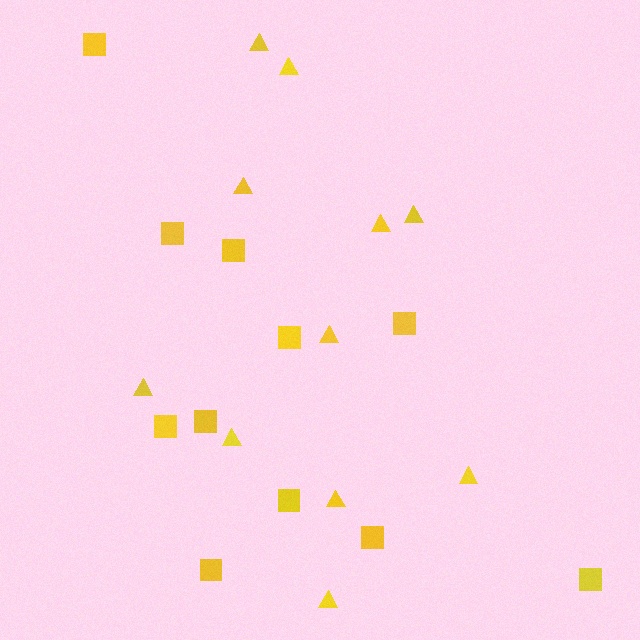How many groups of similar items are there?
There are 2 groups: one group of triangles (11) and one group of squares (11).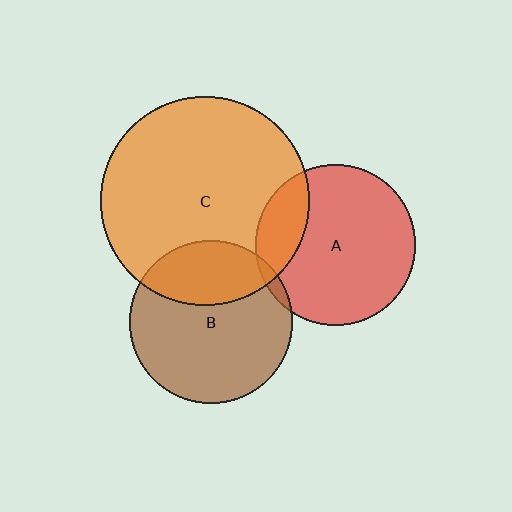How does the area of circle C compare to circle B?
Approximately 1.6 times.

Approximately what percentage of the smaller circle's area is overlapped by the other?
Approximately 20%.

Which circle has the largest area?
Circle C (orange).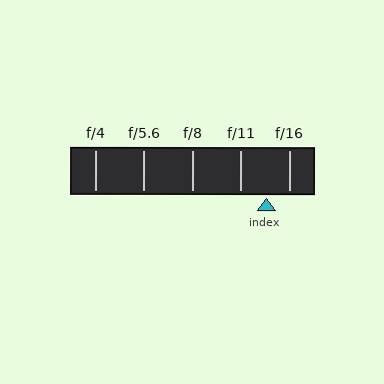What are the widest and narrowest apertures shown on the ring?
The widest aperture shown is f/4 and the narrowest is f/16.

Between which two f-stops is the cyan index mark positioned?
The index mark is between f/11 and f/16.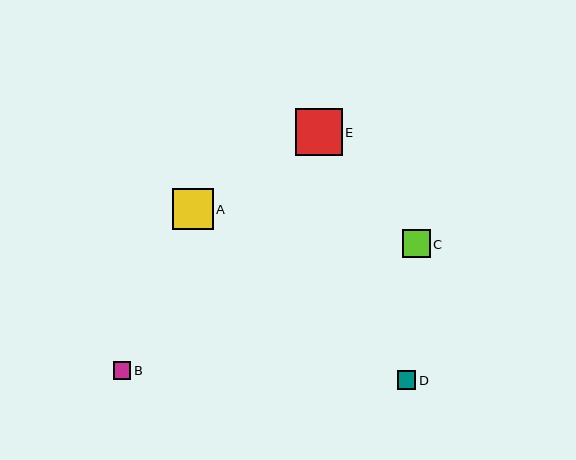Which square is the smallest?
Square B is the smallest with a size of approximately 17 pixels.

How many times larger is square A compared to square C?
Square A is approximately 1.5 times the size of square C.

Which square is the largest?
Square E is the largest with a size of approximately 47 pixels.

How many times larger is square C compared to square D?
Square C is approximately 1.5 times the size of square D.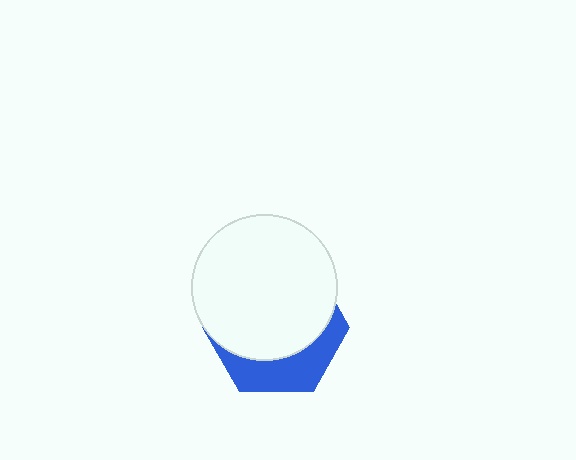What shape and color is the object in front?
The object in front is a white circle.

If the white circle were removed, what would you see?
You would see the complete blue hexagon.